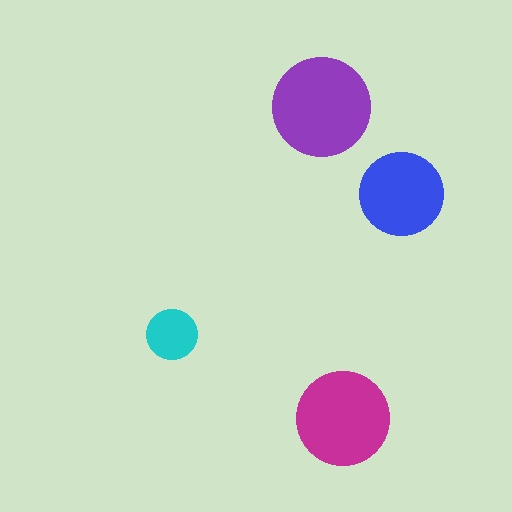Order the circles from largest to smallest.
the purple one, the magenta one, the blue one, the cyan one.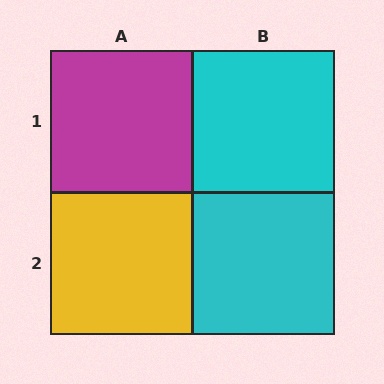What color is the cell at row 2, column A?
Yellow.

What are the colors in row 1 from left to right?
Magenta, cyan.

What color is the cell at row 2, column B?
Cyan.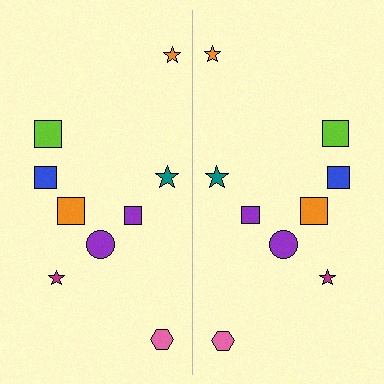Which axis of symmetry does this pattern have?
The pattern has a vertical axis of symmetry running through the center of the image.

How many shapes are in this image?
There are 18 shapes in this image.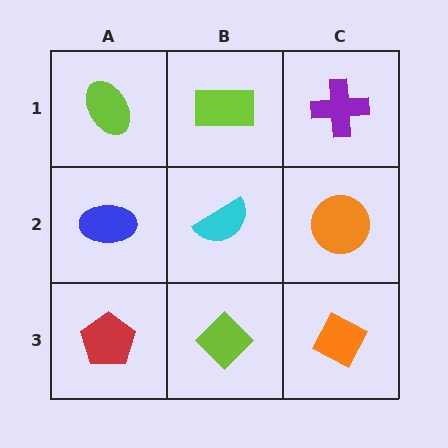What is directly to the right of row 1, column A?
A lime rectangle.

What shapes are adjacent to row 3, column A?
A blue ellipse (row 2, column A), a lime diamond (row 3, column B).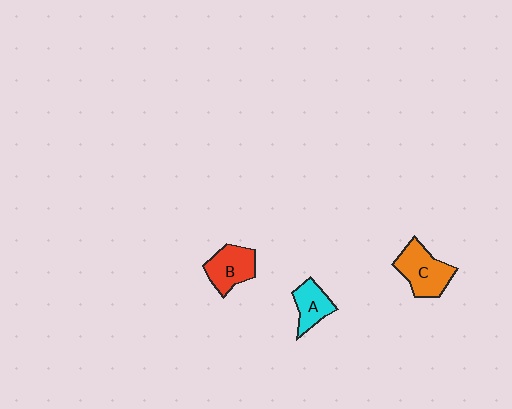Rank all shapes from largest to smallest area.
From largest to smallest: C (orange), B (red), A (cyan).